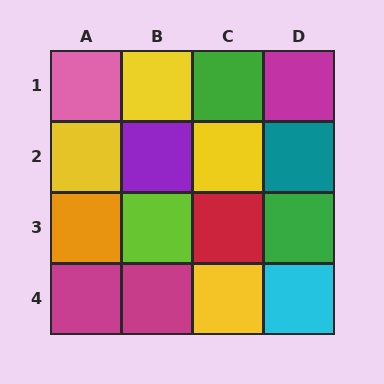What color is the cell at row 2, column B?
Purple.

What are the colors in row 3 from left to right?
Orange, lime, red, green.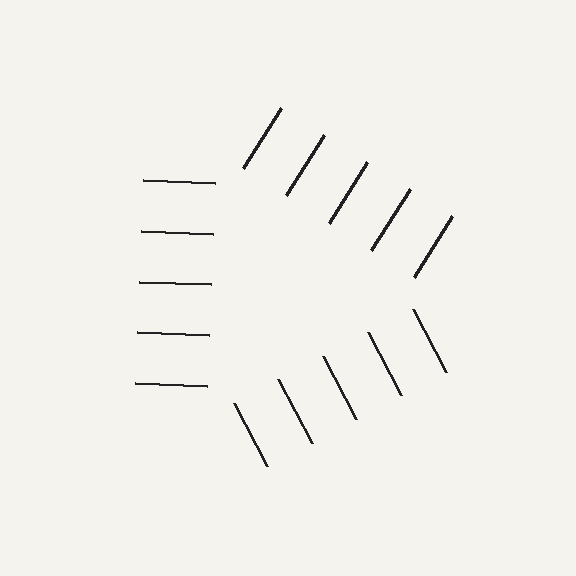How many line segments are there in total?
15 — 5 along each of the 3 edges.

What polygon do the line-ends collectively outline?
An illusory triangle — the line segments terminate on its edges but no continuous stroke is drawn.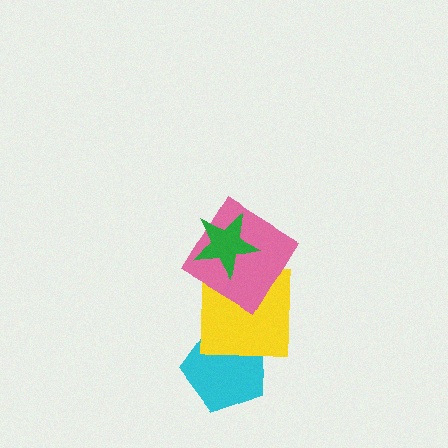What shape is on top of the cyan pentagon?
The yellow square is on top of the cyan pentagon.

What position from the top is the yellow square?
The yellow square is 3rd from the top.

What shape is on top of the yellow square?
The pink diamond is on top of the yellow square.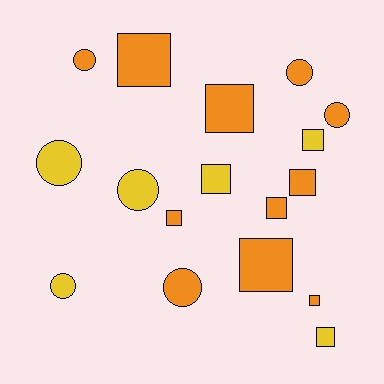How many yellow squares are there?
There are 3 yellow squares.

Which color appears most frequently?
Orange, with 11 objects.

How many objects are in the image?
There are 17 objects.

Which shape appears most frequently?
Square, with 10 objects.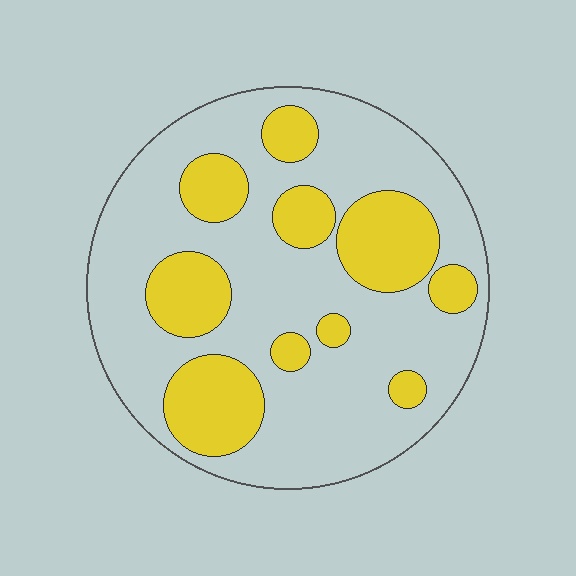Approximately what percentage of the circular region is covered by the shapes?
Approximately 30%.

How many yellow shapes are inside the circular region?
10.